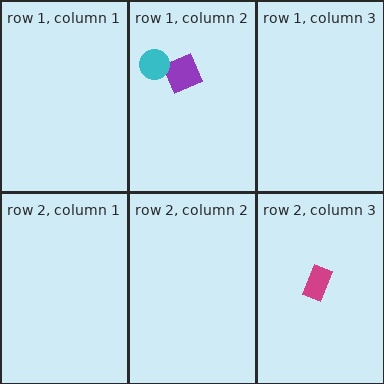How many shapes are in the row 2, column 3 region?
1.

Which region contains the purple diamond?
The row 1, column 2 region.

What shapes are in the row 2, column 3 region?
The magenta rectangle.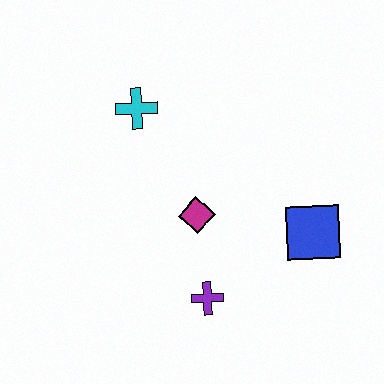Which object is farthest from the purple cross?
The cyan cross is farthest from the purple cross.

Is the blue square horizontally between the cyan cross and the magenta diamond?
No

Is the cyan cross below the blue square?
No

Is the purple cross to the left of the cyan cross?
No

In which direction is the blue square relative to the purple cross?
The blue square is to the right of the purple cross.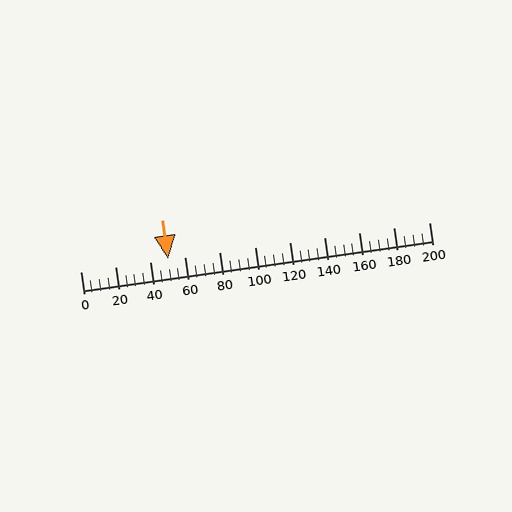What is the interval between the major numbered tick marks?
The major tick marks are spaced 20 units apart.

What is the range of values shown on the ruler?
The ruler shows values from 0 to 200.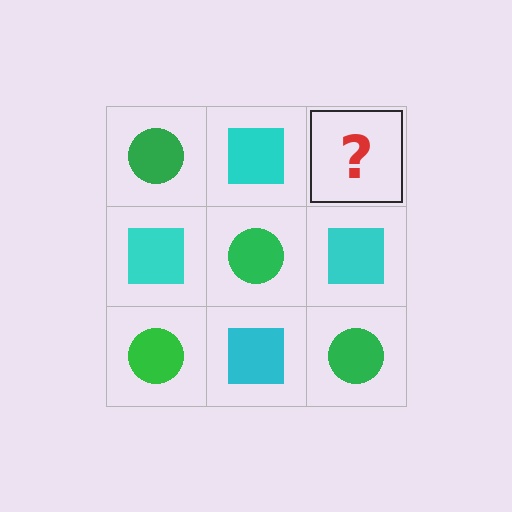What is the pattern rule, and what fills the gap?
The rule is that it alternates green circle and cyan square in a checkerboard pattern. The gap should be filled with a green circle.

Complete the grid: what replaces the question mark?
The question mark should be replaced with a green circle.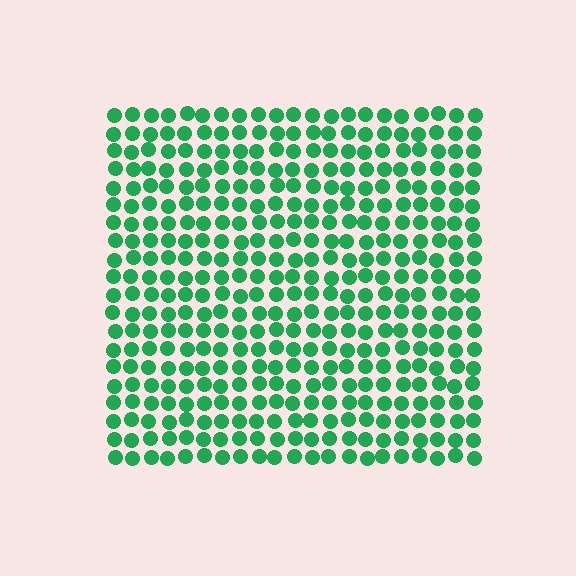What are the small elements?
The small elements are circles.